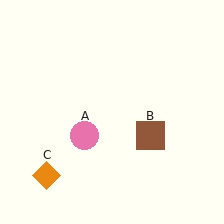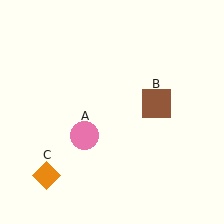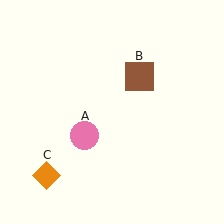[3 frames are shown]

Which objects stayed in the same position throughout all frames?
Pink circle (object A) and orange diamond (object C) remained stationary.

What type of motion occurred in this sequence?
The brown square (object B) rotated counterclockwise around the center of the scene.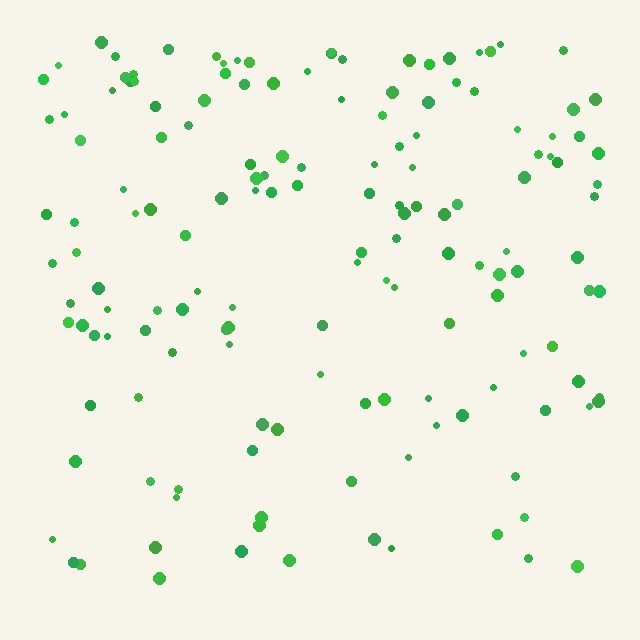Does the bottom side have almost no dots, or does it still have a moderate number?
Still a moderate number, just noticeably fewer than the top.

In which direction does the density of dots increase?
From bottom to top, with the top side densest.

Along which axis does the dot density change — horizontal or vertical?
Vertical.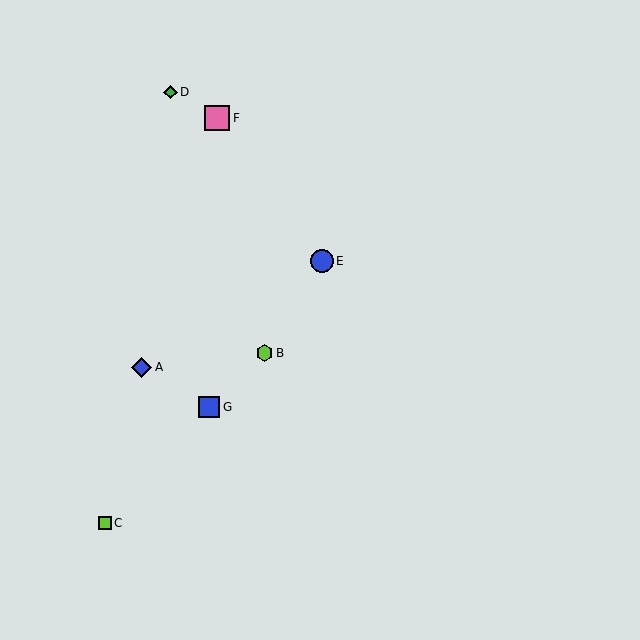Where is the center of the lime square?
The center of the lime square is at (105, 523).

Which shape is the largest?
The pink square (labeled F) is the largest.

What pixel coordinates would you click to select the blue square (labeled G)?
Click at (209, 407) to select the blue square G.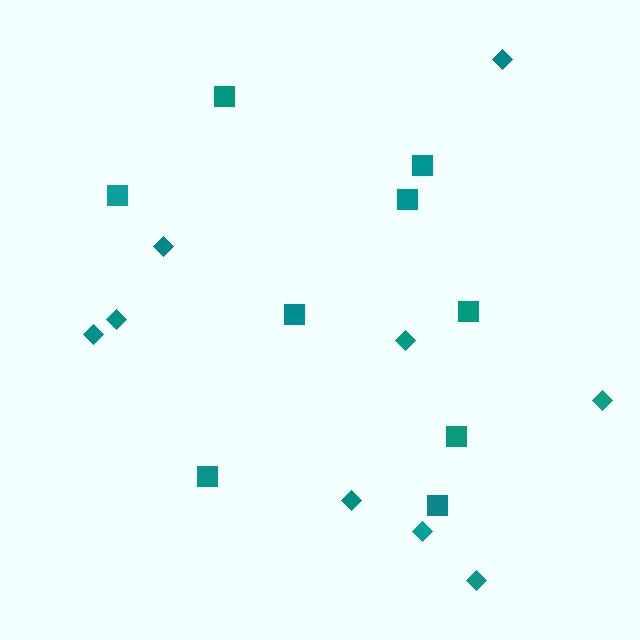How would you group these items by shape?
There are 2 groups: one group of diamonds (9) and one group of squares (9).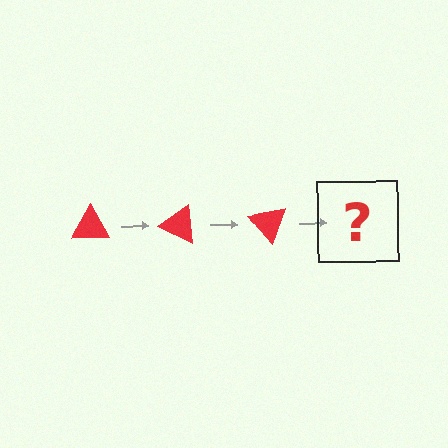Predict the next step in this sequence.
The next step is a red triangle rotated 75 degrees.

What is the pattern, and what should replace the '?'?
The pattern is that the triangle rotates 25 degrees each step. The '?' should be a red triangle rotated 75 degrees.